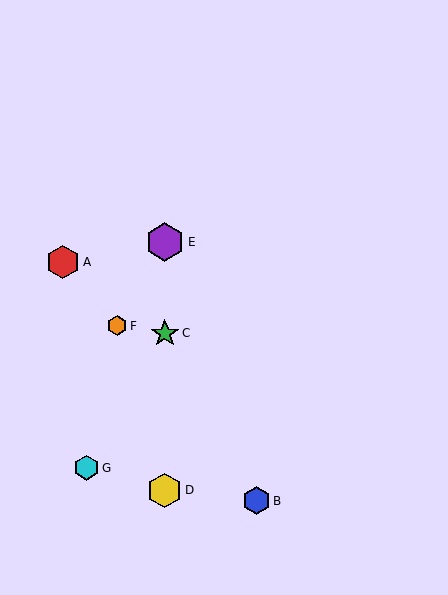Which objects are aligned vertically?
Objects C, D, E are aligned vertically.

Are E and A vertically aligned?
No, E is at x≈165 and A is at x≈63.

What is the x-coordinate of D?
Object D is at x≈165.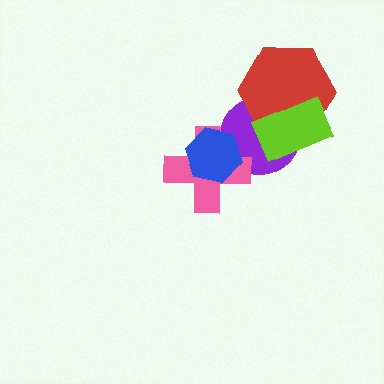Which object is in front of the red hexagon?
The lime rectangle is in front of the red hexagon.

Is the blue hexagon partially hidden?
No, no other shape covers it.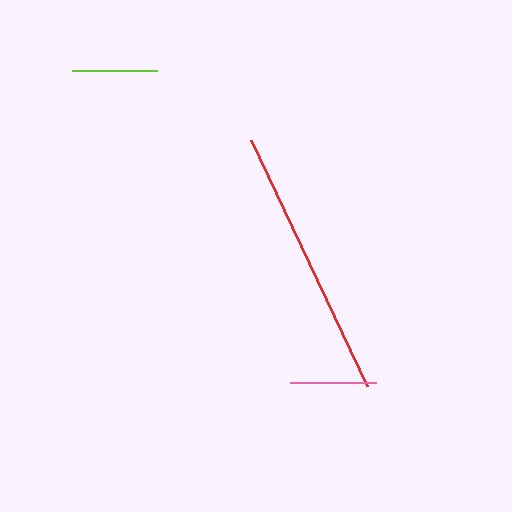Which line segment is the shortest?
The lime line is the shortest at approximately 85 pixels.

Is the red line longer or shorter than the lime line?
The red line is longer than the lime line.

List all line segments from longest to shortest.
From longest to shortest: red, pink, lime.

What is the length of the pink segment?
The pink segment is approximately 87 pixels long.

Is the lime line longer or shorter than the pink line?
The pink line is longer than the lime line.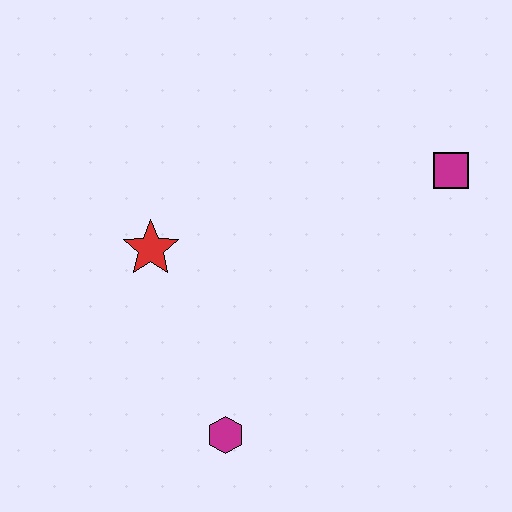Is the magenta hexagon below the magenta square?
Yes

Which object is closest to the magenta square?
The red star is closest to the magenta square.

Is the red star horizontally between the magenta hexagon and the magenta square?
No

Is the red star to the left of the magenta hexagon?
Yes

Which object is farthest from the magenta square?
The magenta hexagon is farthest from the magenta square.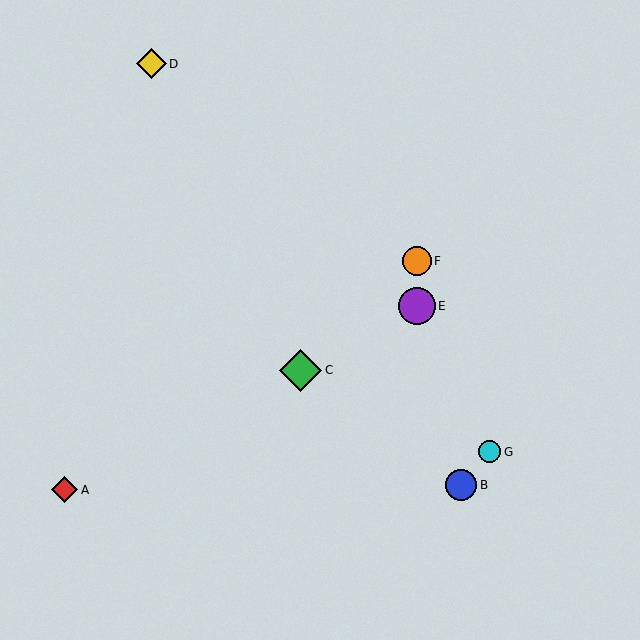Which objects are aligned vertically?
Objects E, F are aligned vertically.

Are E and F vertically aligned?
Yes, both are at x≈417.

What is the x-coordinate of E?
Object E is at x≈417.